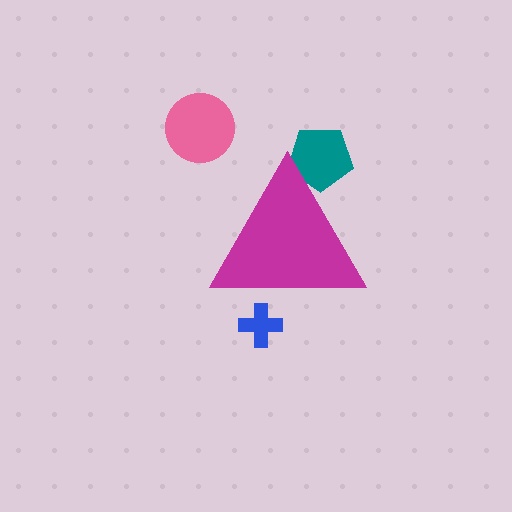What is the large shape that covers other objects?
A magenta triangle.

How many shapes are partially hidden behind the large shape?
2 shapes are partially hidden.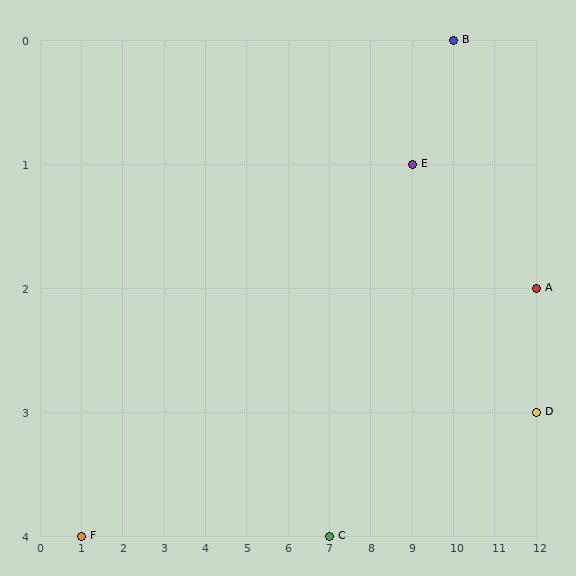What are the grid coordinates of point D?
Point D is at grid coordinates (12, 3).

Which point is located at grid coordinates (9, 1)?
Point E is at (9, 1).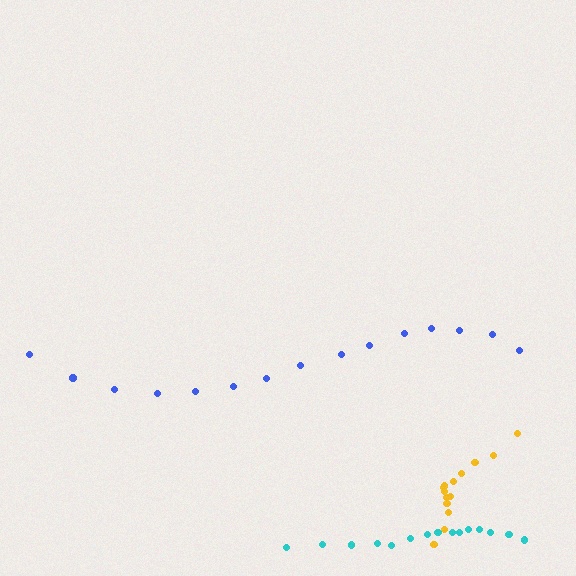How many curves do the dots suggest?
There are 3 distinct paths.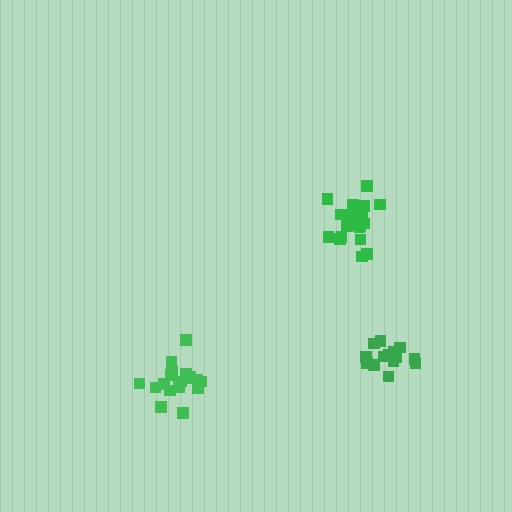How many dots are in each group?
Group 1: 21 dots, Group 2: 19 dots, Group 3: 15 dots (55 total).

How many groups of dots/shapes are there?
There are 3 groups.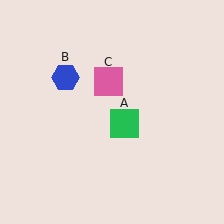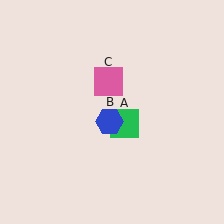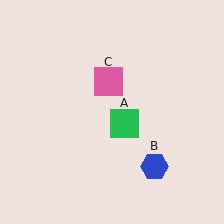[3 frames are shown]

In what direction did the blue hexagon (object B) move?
The blue hexagon (object B) moved down and to the right.